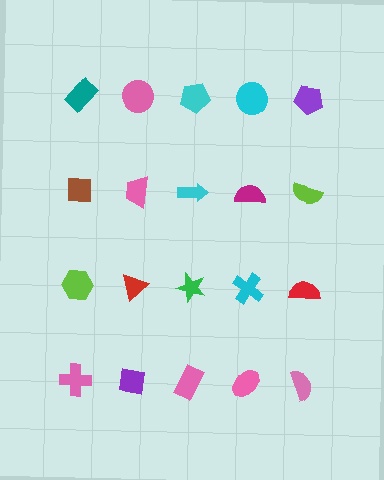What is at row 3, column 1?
A lime hexagon.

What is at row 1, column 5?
A purple pentagon.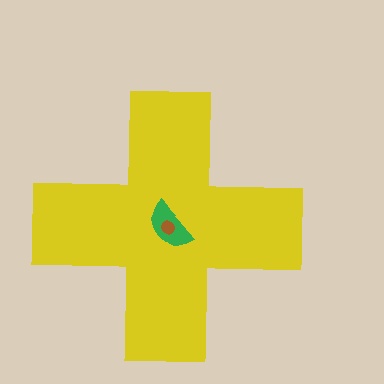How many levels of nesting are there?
3.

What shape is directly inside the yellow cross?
The green semicircle.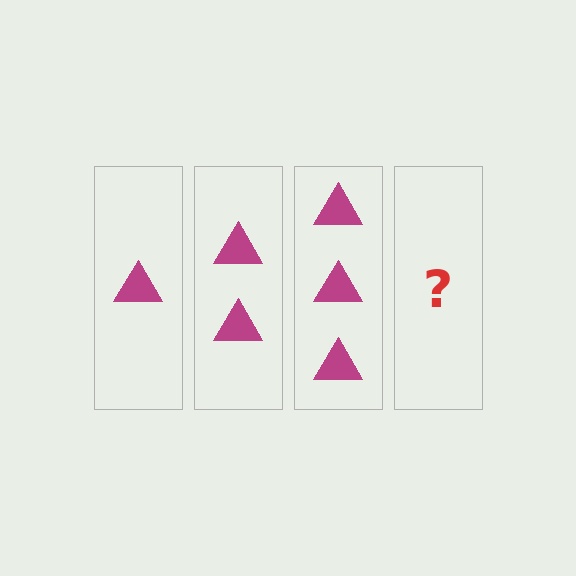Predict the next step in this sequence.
The next step is 4 triangles.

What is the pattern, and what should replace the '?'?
The pattern is that each step adds one more triangle. The '?' should be 4 triangles.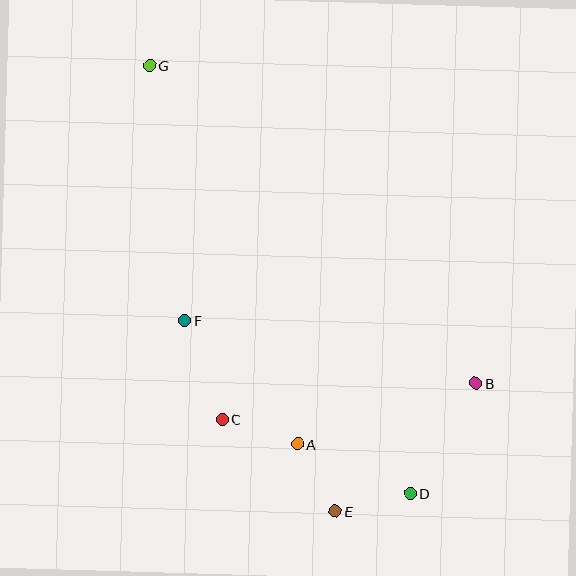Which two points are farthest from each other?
Points D and G are farthest from each other.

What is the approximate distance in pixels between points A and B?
The distance between A and B is approximately 188 pixels.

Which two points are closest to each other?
Points A and E are closest to each other.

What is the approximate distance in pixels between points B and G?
The distance between B and G is approximately 455 pixels.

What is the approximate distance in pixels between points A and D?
The distance between A and D is approximately 123 pixels.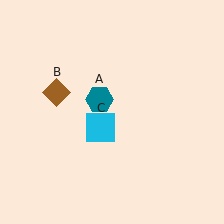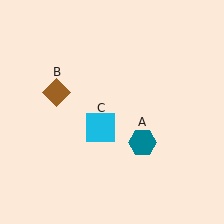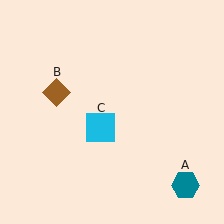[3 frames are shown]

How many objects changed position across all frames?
1 object changed position: teal hexagon (object A).